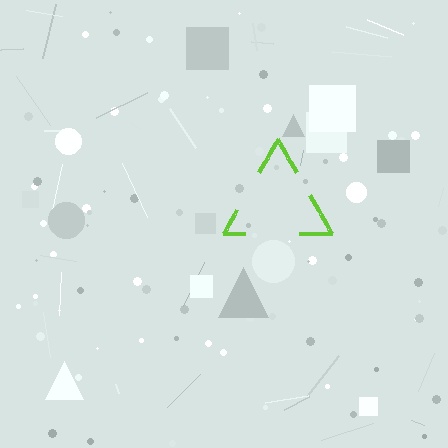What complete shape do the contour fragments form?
The contour fragments form a triangle.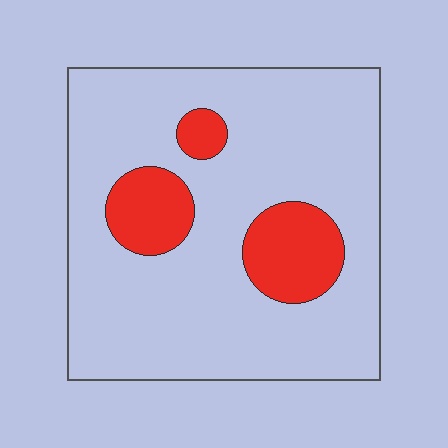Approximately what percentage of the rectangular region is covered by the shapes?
Approximately 15%.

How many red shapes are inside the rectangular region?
3.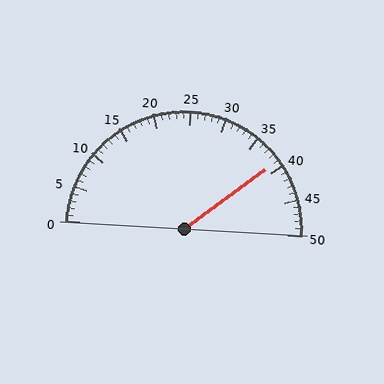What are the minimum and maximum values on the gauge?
The gauge ranges from 0 to 50.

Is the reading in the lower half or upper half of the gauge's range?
The reading is in the upper half of the range (0 to 50).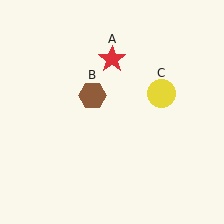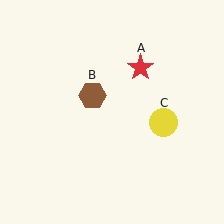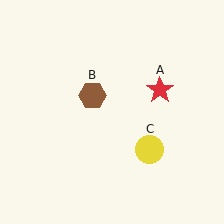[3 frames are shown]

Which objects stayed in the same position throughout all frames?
Brown hexagon (object B) remained stationary.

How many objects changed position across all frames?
2 objects changed position: red star (object A), yellow circle (object C).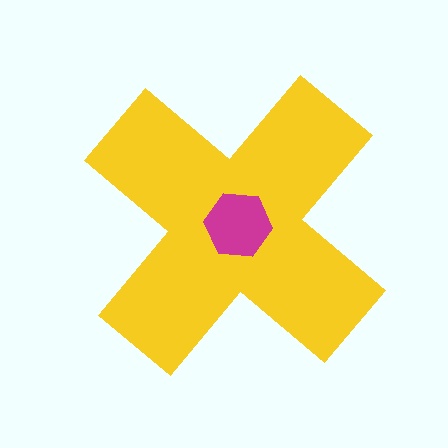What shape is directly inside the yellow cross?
The magenta hexagon.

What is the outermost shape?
The yellow cross.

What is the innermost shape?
The magenta hexagon.